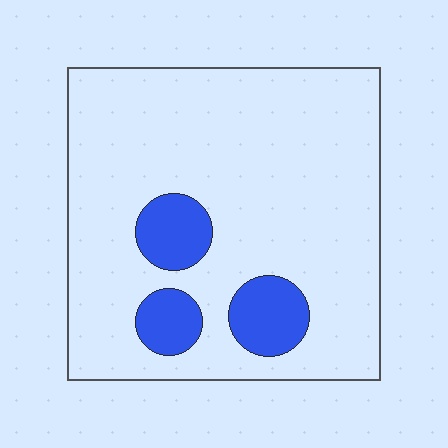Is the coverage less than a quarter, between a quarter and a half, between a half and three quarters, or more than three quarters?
Less than a quarter.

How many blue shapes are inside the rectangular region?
3.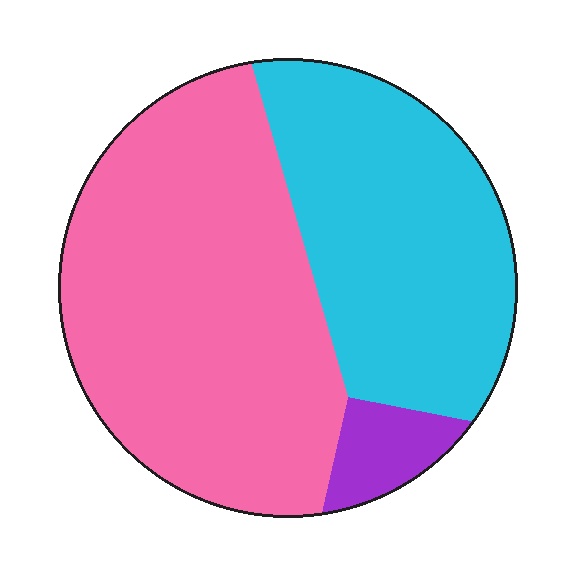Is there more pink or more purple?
Pink.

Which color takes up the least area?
Purple, at roughly 5%.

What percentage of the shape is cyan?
Cyan takes up between a quarter and a half of the shape.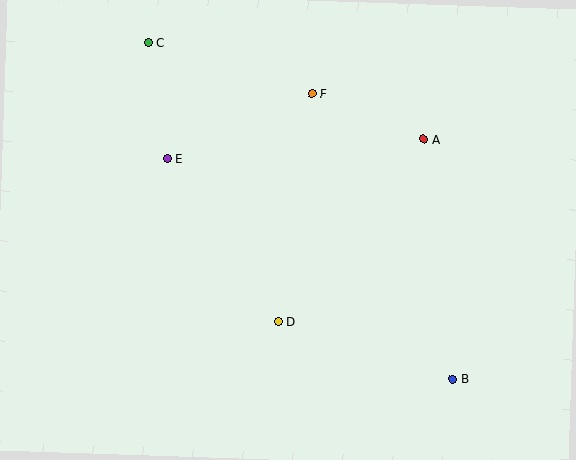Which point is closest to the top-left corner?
Point C is closest to the top-left corner.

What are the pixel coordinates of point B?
Point B is at (453, 379).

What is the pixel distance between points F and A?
The distance between F and A is 121 pixels.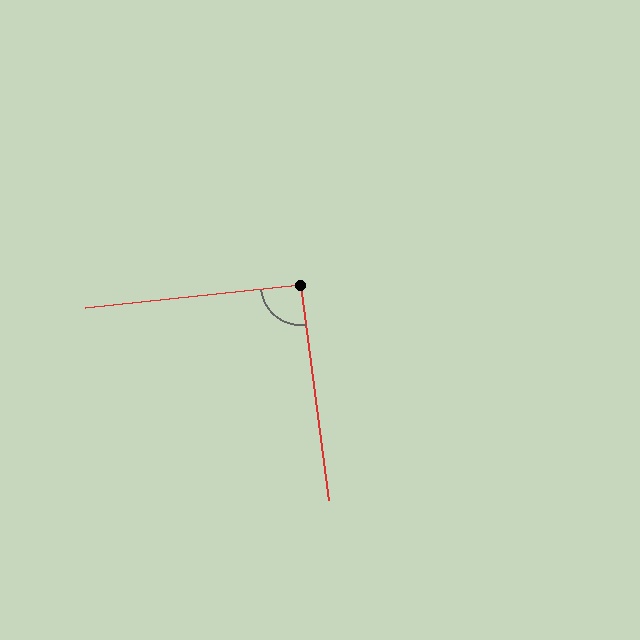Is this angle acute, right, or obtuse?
It is approximately a right angle.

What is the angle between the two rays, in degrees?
Approximately 91 degrees.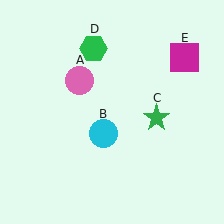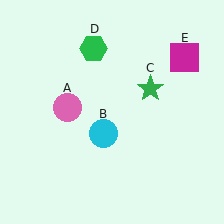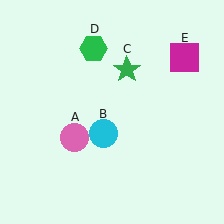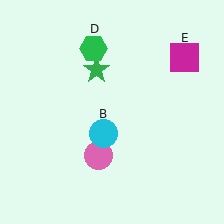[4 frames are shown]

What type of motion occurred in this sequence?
The pink circle (object A), green star (object C) rotated counterclockwise around the center of the scene.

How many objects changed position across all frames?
2 objects changed position: pink circle (object A), green star (object C).